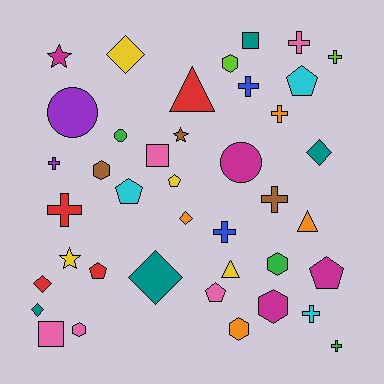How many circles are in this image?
There are 3 circles.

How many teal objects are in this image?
There are 4 teal objects.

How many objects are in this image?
There are 40 objects.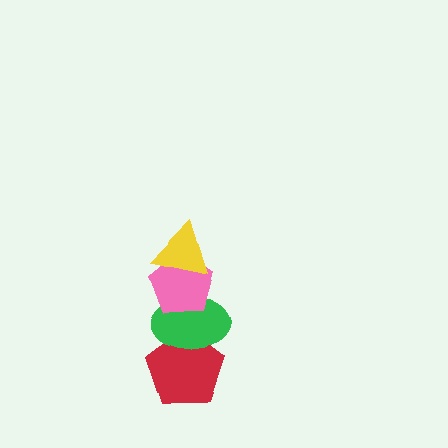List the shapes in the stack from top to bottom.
From top to bottom: the yellow triangle, the pink pentagon, the green ellipse, the red pentagon.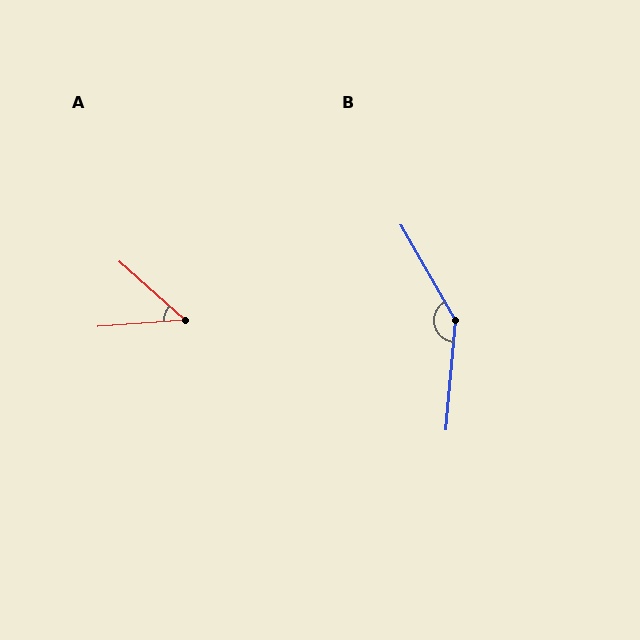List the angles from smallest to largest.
A (46°), B (146°).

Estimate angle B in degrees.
Approximately 146 degrees.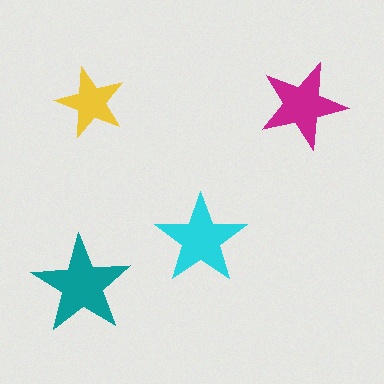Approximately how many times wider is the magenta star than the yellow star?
About 1.5 times wider.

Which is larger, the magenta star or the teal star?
The teal one.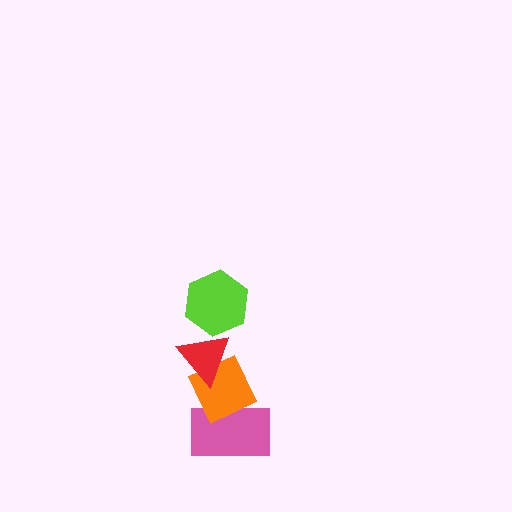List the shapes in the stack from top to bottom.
From top to bottom: the lime hexagon, the red triangle, the orange diamond, the pink rectangle.